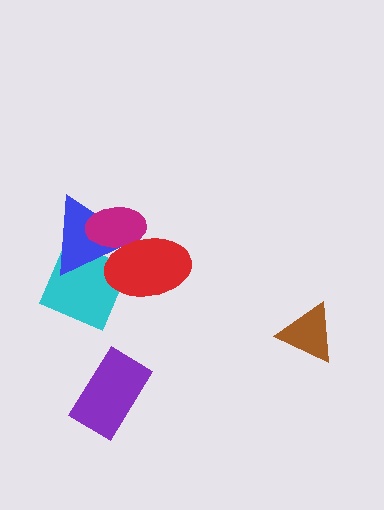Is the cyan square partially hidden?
Yes, it is partially covered by another shape.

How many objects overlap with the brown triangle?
0 objects overlap with the brown triangle.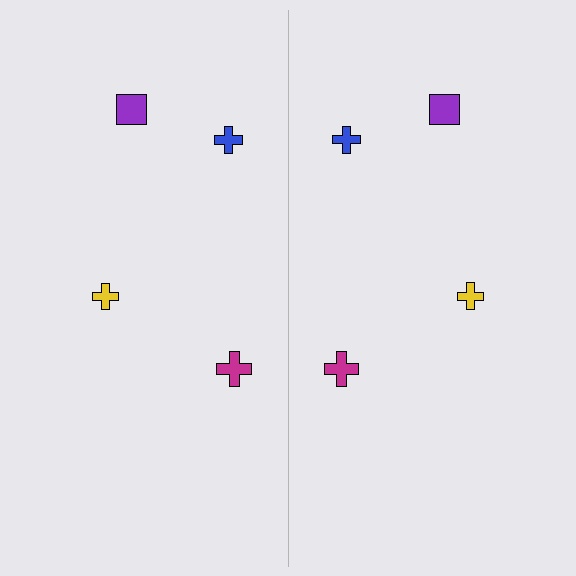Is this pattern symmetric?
Yes, this pattern has bilateral (reflection) symmetry.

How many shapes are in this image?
There are 8 shapes in this image.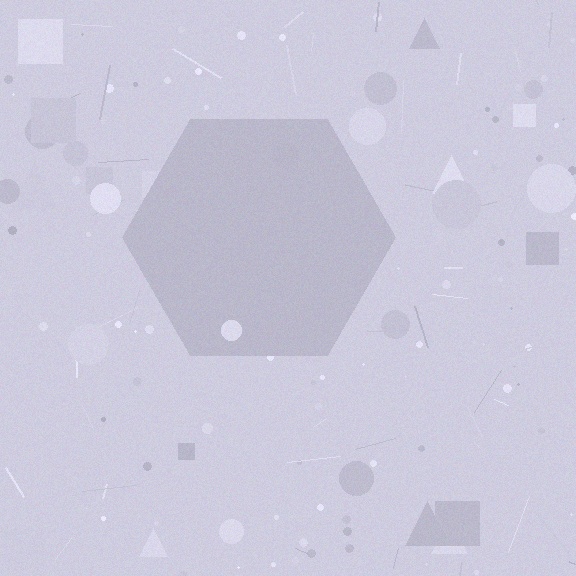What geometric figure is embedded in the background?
A hexagon is embedded in the background.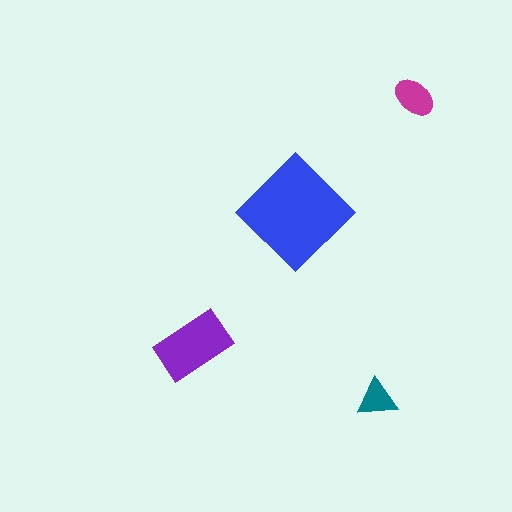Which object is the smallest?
The teal triangle.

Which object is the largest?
The blue diamond.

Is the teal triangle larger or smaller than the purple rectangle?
Smaller.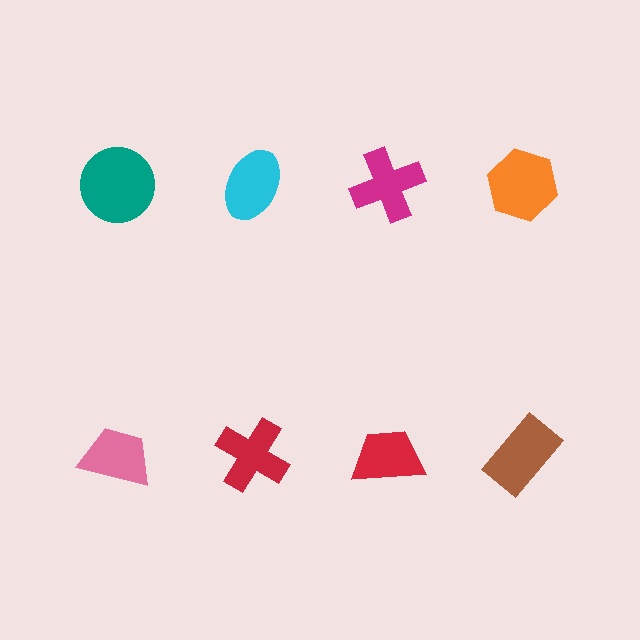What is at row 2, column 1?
A pink trapezoid.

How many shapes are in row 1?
4 shapes.